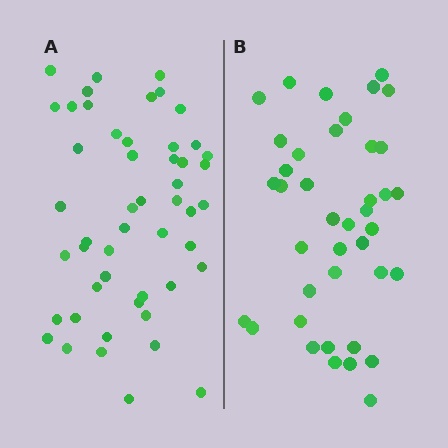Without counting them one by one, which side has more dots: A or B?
Region A (the left region) has more dots.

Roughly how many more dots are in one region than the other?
Region A has roughly 10 or so more dots than region B.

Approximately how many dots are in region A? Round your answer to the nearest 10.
About 50 dots.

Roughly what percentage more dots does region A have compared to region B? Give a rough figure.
About 25% more.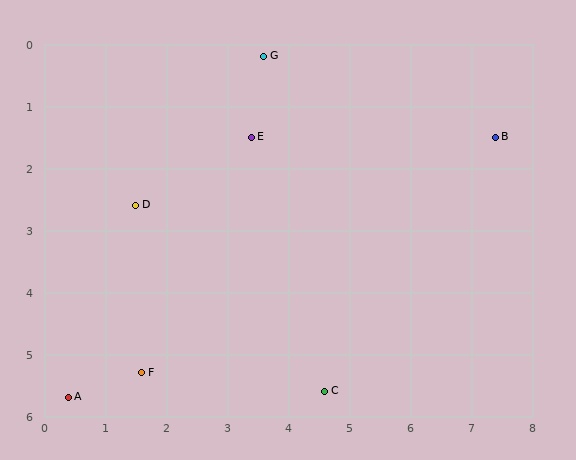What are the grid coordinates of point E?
Point E is at approximately (3.4, 1.5).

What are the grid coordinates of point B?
Point B is at approximately (7.4, 1.5).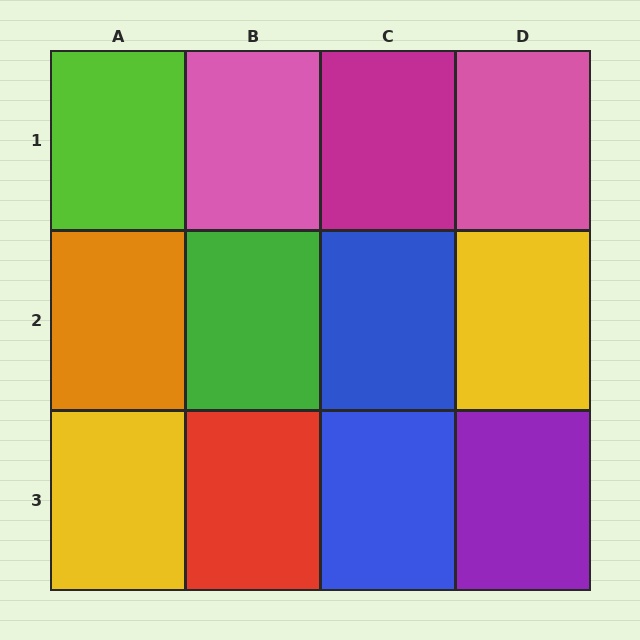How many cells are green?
1 cell is green.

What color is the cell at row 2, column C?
Blue.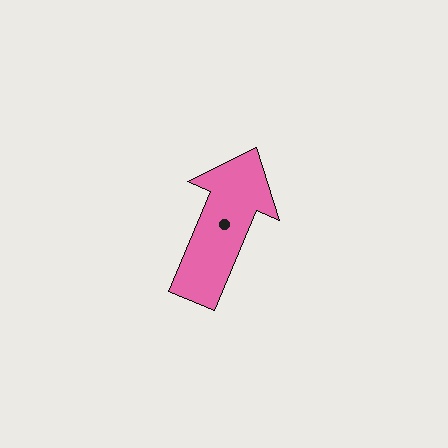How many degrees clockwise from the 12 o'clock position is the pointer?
Approximately 23 degrees.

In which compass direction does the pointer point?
Northeast.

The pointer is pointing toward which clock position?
Roughly 1 o'clock.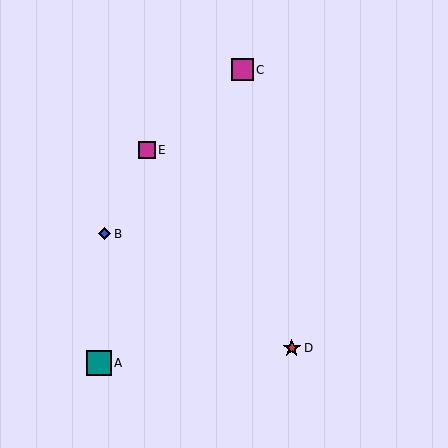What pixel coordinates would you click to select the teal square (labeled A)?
Click at (99, 363) to select the teal square A.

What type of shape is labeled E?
Shape E is a magenta square.